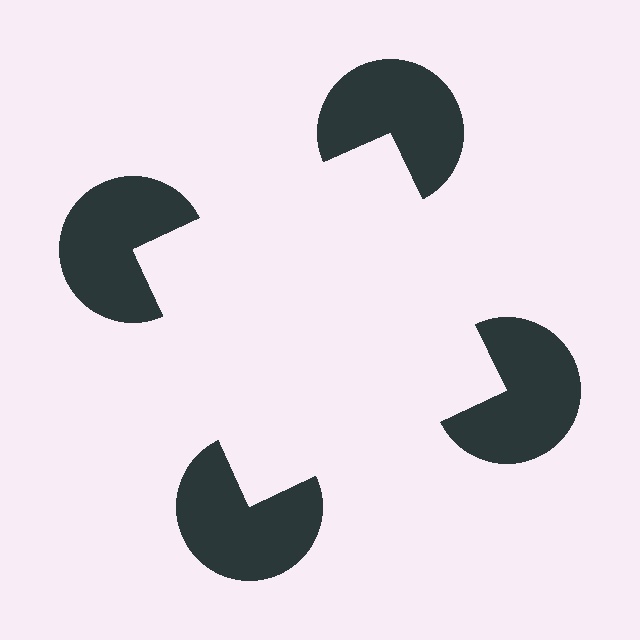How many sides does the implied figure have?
4 sides.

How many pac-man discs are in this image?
There are 4 — one at each vertex of the illusory square.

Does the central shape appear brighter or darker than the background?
It typically appears slightly brighter than the background, even though no actual brightness change is drawn.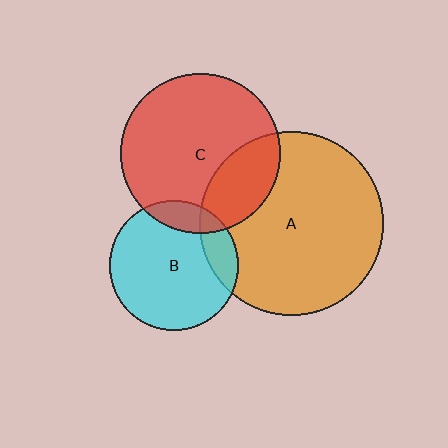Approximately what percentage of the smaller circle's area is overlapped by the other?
Approximately 25%.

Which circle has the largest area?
Circle A (orange).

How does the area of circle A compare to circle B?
Approximately 2.0 times.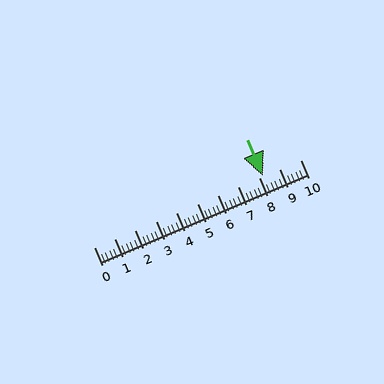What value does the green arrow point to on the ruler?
The green arrow points to approximately 8.2.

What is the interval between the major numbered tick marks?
The major tick marks are spaced 1 units apart.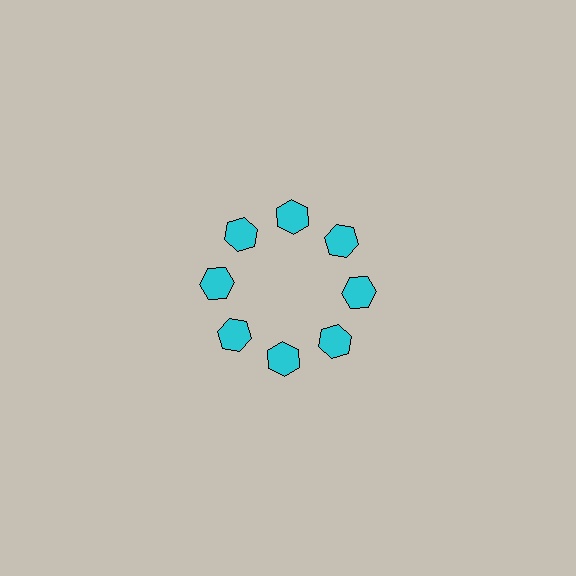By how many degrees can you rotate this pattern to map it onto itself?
The pattern maps onto itself every 45 degrees of rotation.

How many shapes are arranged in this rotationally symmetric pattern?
There are 8 shapes, arranged in 8 groups of 1.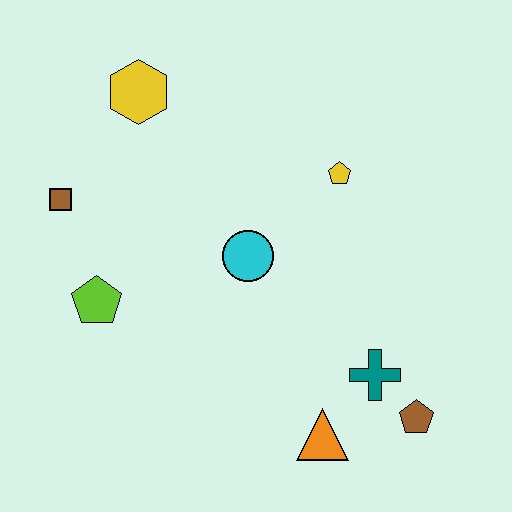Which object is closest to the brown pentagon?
The teal cross is closest to the brown pentagon.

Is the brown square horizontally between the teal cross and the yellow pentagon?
No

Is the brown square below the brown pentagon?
No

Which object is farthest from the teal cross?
The yellow hexagon is farthest from the teal cross.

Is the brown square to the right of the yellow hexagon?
No